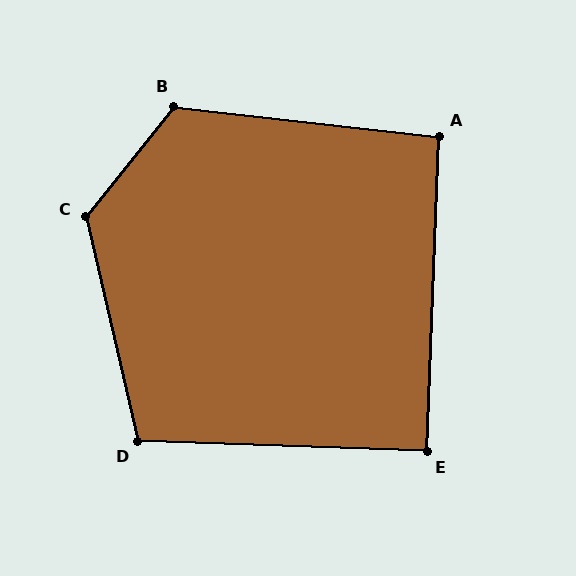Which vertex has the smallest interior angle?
E, at approximately 90 degrees.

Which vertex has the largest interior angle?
C, at approximately 128 degrees.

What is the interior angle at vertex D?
Approximately 105 degrees (obtuse).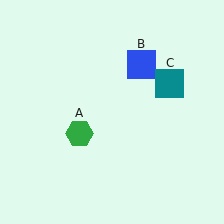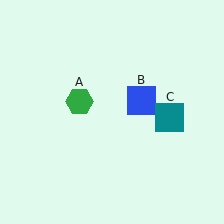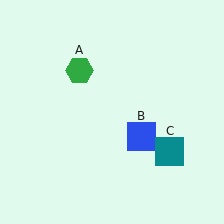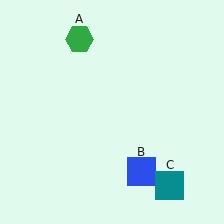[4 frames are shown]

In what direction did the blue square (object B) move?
The blue square (object B) moved down.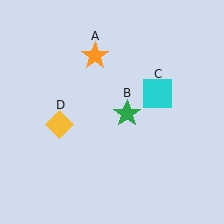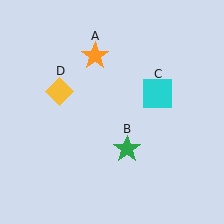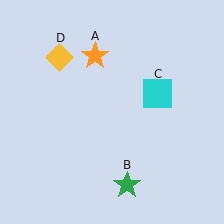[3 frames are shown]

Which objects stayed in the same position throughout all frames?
Orange star (object A) and cyan square (object C) remained stationary.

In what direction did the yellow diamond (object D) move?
The yellow diamond (object D) moved up.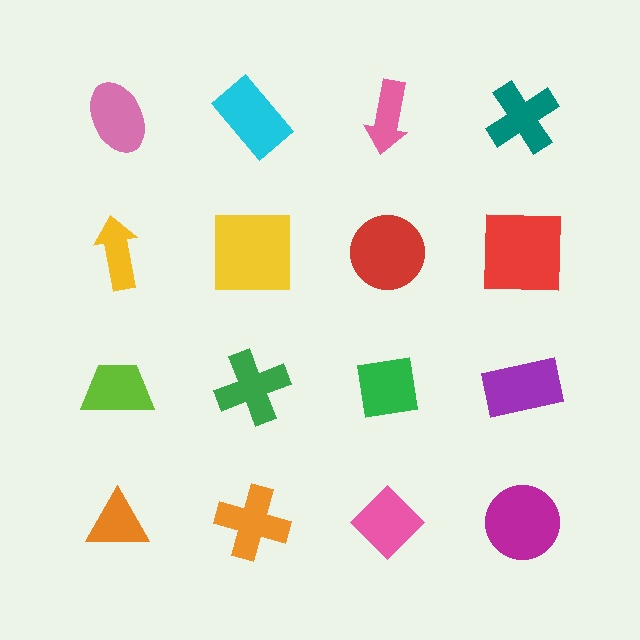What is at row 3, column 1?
A lime trapezoid.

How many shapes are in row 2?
4 shapes.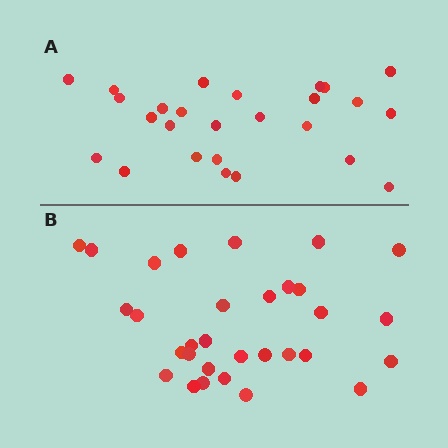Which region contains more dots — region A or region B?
Region B (the bottom region) has more dots.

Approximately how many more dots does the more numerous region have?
Region B has about 5 more dots than region A.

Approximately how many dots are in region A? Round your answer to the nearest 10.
About 30 dots. (The exact count is 26, which rounds to 30.)